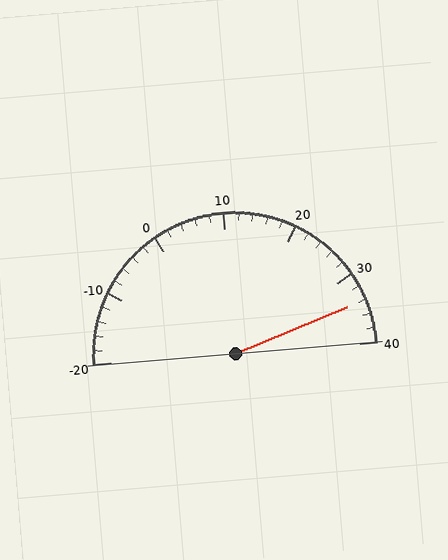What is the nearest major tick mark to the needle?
The nearest major tick mark is 30.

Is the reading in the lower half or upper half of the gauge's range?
The reading is in the upper half of the range (-20 to 40).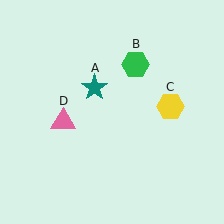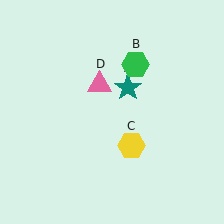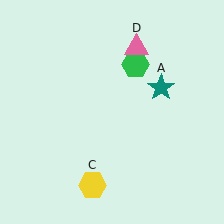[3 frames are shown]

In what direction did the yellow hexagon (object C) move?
The yellow hexagon (object C) moved down and to the left.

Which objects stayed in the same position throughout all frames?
Green hexagon (object B) remained stationary.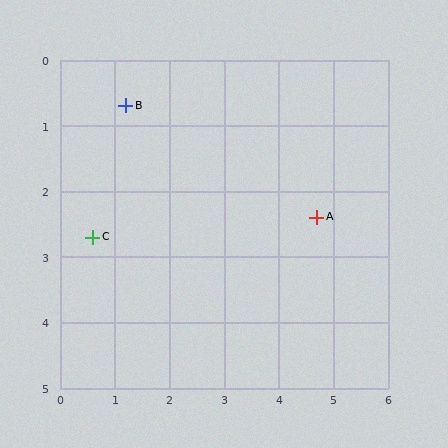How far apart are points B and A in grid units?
Points B and A are about 3.9 grid units apart.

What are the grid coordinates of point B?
Point B is at approximately (1.2, 0.7).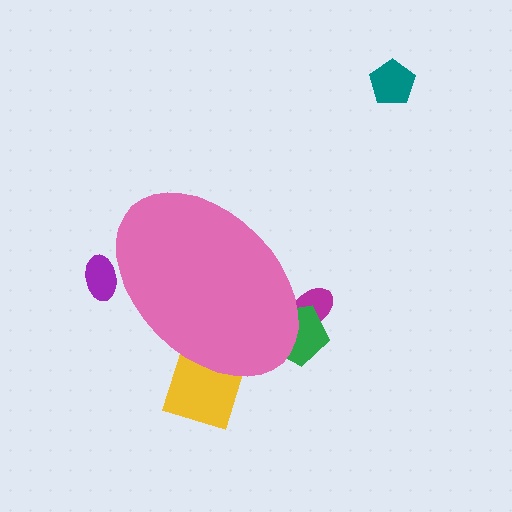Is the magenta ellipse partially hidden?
Yes, the magenta ellipse is partially hidden behind the pink ellipse.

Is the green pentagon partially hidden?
Yes, the green pentagon is partially hidden behind the pink ellipse.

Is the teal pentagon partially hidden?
No, the teal pentagon is fully visible.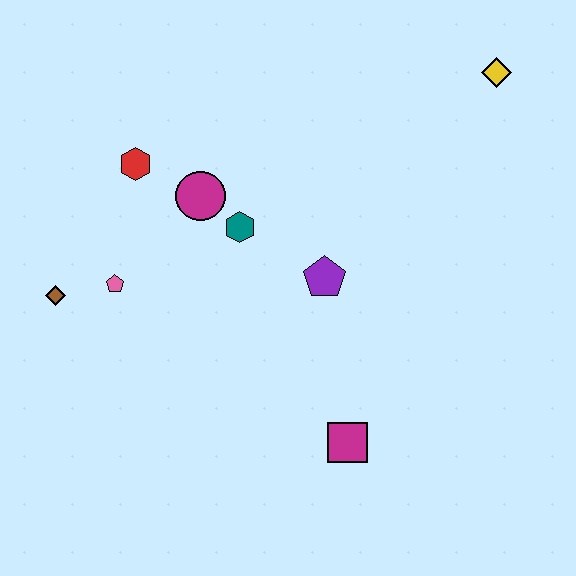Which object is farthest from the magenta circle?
The yellow diamond is farthest from the magenta circle.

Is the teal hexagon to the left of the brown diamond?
No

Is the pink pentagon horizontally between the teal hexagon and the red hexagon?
No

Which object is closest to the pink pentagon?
The brown diamond is closest to the pink pentagon.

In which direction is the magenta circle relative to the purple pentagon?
The magenta circle is to the left of the purple pentagon.